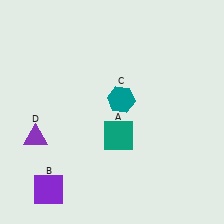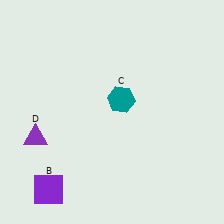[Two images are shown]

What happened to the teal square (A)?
The teal square (A) was removed in Image 2. It was in the bottom-right area of Image 1.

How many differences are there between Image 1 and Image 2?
There is 1 difference between the two images.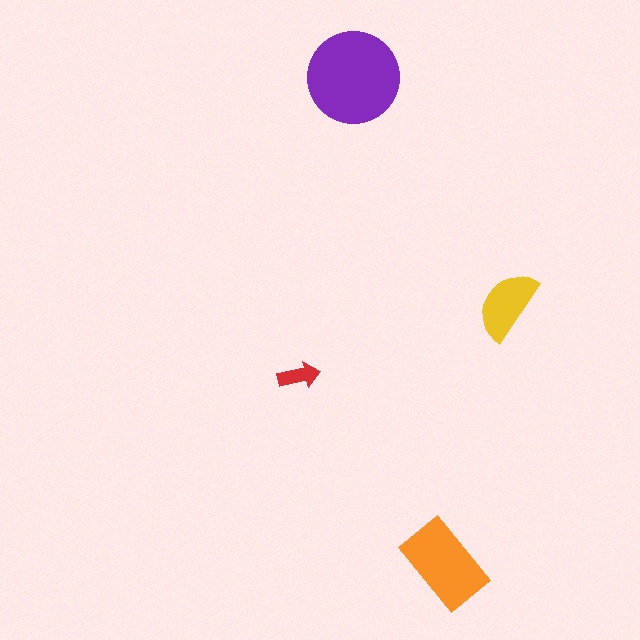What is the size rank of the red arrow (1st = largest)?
4th.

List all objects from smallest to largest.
The red arrow, the yellow semicircle, the orange rectangle, the purple circle.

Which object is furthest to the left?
The red arrow is leftmost.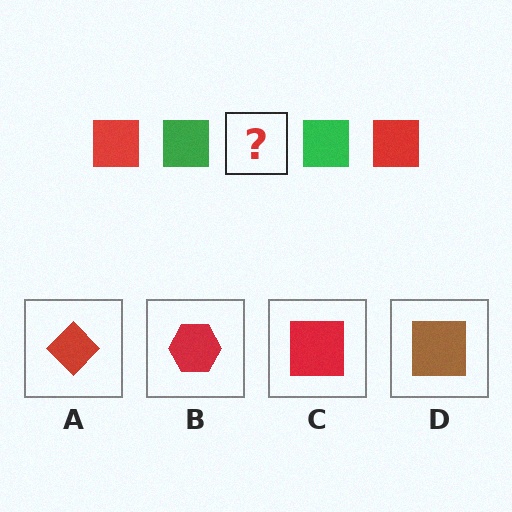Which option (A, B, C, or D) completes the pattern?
C.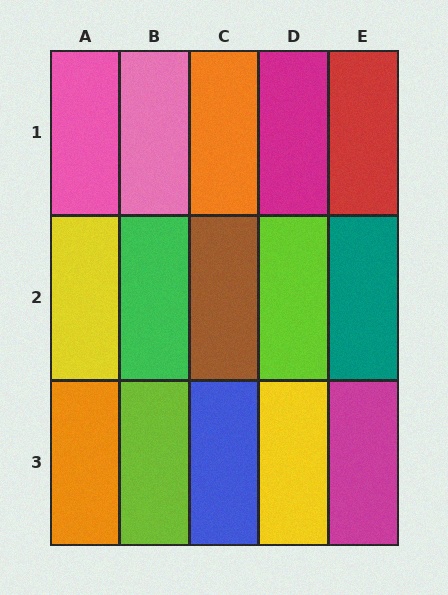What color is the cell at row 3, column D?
Yellow.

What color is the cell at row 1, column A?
Pink.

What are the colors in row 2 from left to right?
Yellow, green, brown, lime, teal.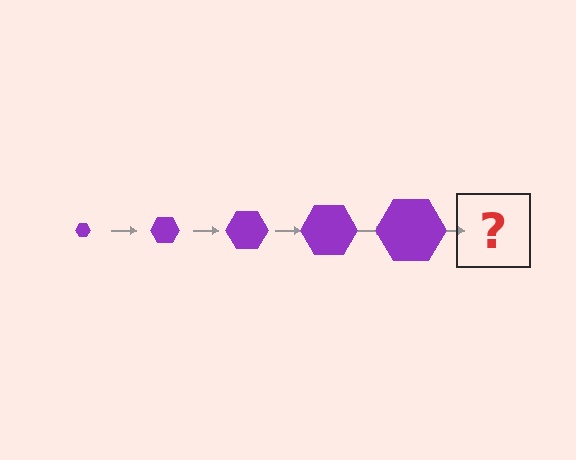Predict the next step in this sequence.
The next step is a purple hexagon, larger than the previous one.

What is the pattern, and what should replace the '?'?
The pattern is that the hexagon gets progressively larger each step. The '?' should be a purple hexagon, larger than the previous one.